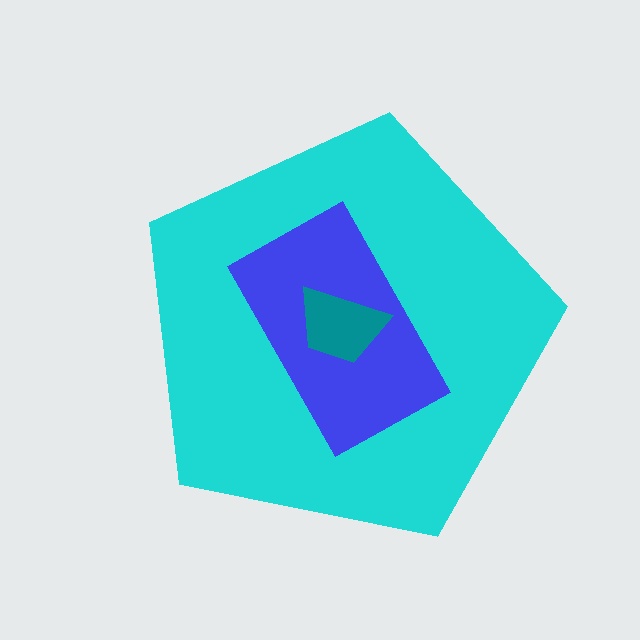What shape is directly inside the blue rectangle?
The teal trapezoid.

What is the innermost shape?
The teal trapezoid.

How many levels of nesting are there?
3.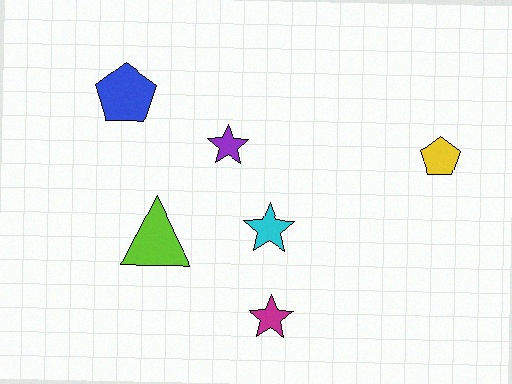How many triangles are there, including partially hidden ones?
There is 1 triangle.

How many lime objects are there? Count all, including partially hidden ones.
There is 1 lime object.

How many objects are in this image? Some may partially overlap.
There are 6 objects.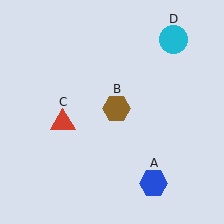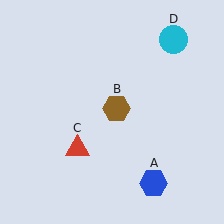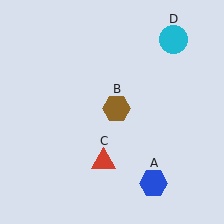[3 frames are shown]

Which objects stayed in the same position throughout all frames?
Blue hexagon (object A) and brown hexagon (object B) and cyan circle (object D) remained stationary.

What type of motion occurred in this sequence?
The red triangle (object C) rotated counterclockwise around the center of the scene.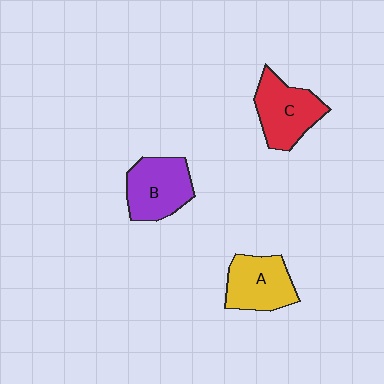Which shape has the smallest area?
Shape A (yellow).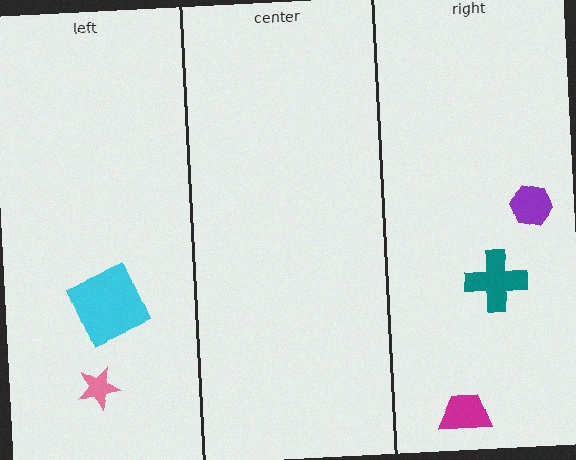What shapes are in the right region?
The purple hexagon, the magenta trapezoid, the teal cross.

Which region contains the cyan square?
The left region.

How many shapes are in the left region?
2.